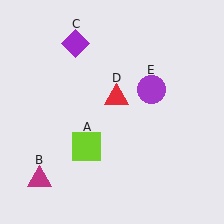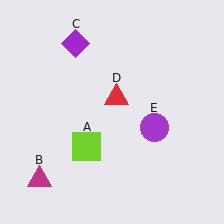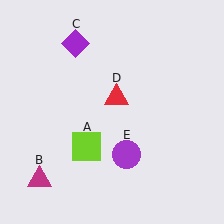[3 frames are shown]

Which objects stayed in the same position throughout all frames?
Lime square (object A) and magenta triangle (object B) and purple diamond (object C) and red triangle (object D) remained stationary.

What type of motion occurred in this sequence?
The purple circle (object E) rotated clockwise around the center of the scene.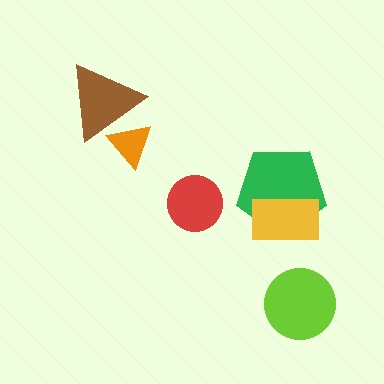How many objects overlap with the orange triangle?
1 object overlaps with the orange triangle.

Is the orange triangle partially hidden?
Yes, it is partially covered by another shape.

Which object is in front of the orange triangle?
The brown triangle is in front of the orange triangle.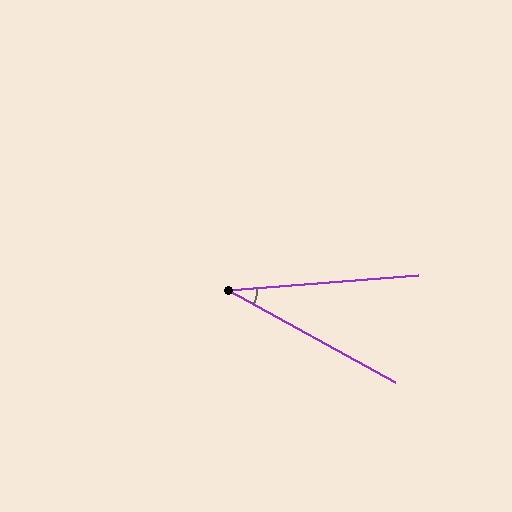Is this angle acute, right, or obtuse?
It is acute.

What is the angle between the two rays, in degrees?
Approximately 33 degrees.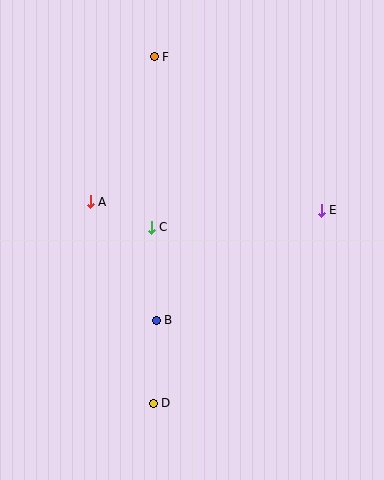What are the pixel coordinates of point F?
Point F is at (154, 57).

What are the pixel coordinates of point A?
Point A is at (90, 202).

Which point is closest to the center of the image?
Point C at (151, 227) is closest to the center.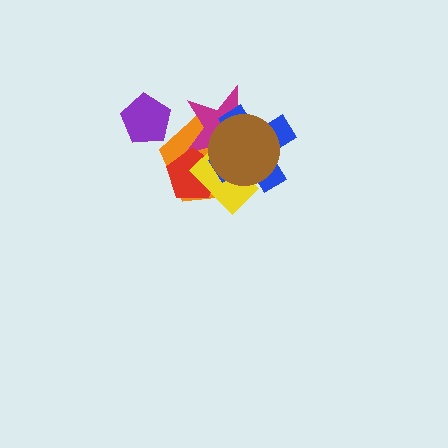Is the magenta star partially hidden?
Yes, it is partially covered by another shape.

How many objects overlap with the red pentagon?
3 objects overlap with the red pentagon.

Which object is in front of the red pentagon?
The yellow rectangle is in front of the red pentagon.